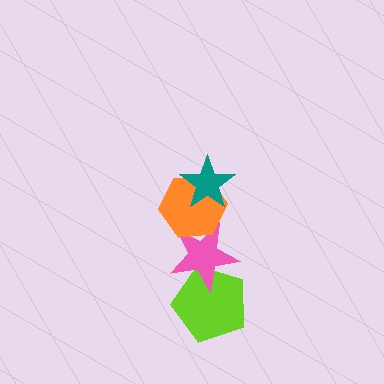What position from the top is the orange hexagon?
The orange hexagon is 2nd from the top.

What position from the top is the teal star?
The teal star is 1st from the top.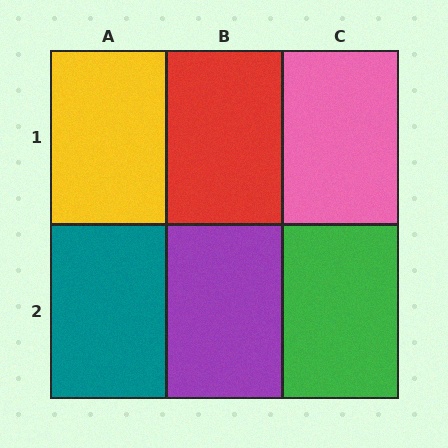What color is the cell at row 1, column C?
Pink.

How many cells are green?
1 cell is green.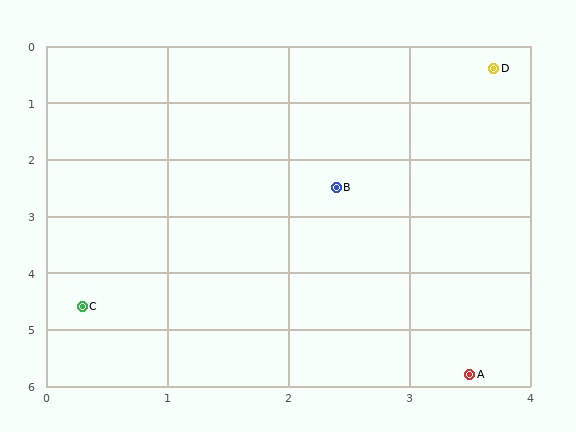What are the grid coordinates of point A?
Point A is at approximately (3.5, 5.8).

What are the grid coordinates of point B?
Point B is at approximately (2.4, 2.5).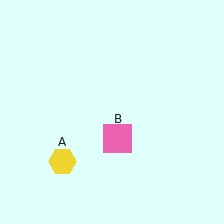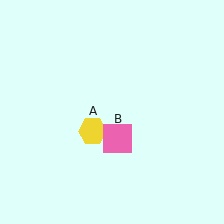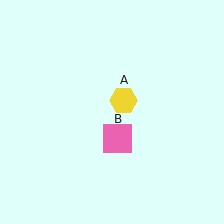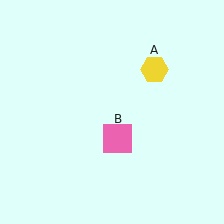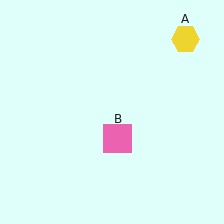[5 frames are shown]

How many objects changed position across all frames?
1 object changed position: yellow hexagon (object A).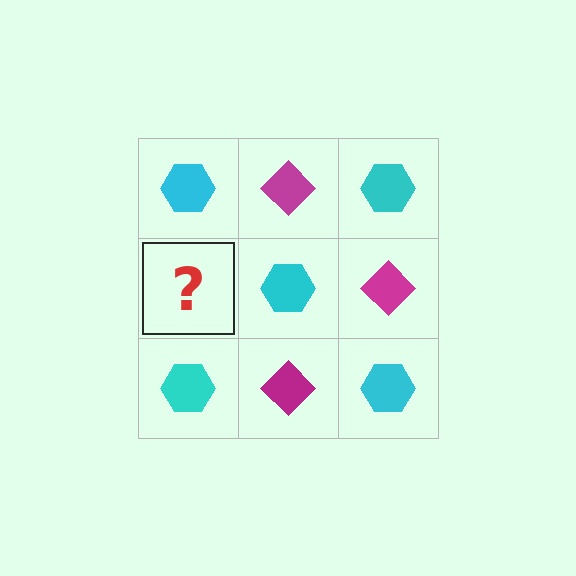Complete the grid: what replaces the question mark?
The question mark should be replaced with a magenta diamond.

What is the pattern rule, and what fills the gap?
The rule is that it alternates cyan hexagon and magenta diamond in a checkerboard pattern. The gap should be filled with a magenta diamond.